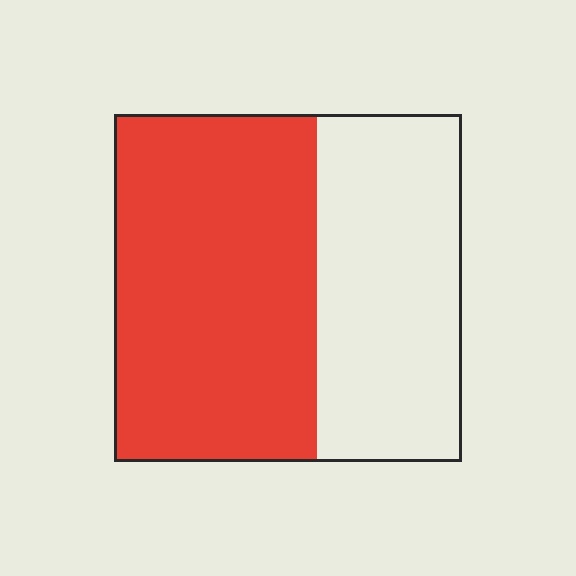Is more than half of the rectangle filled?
Yes.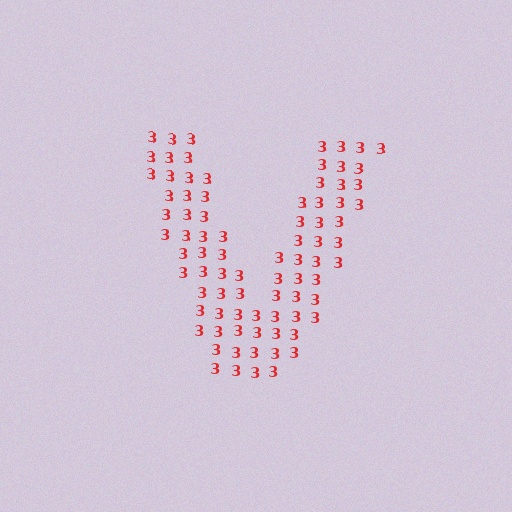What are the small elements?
The small elements are digit 3's.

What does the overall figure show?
The overall figure shows the letter V.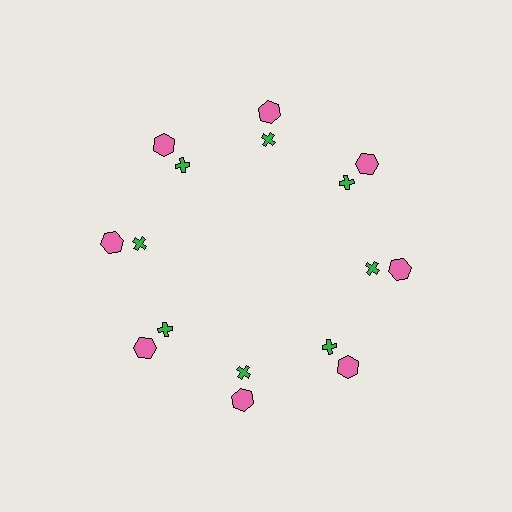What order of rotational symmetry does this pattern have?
This pattern has 8-fold rotational symmetry.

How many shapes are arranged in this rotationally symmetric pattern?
There are 16 shapes, arranged in 8 groups of 2.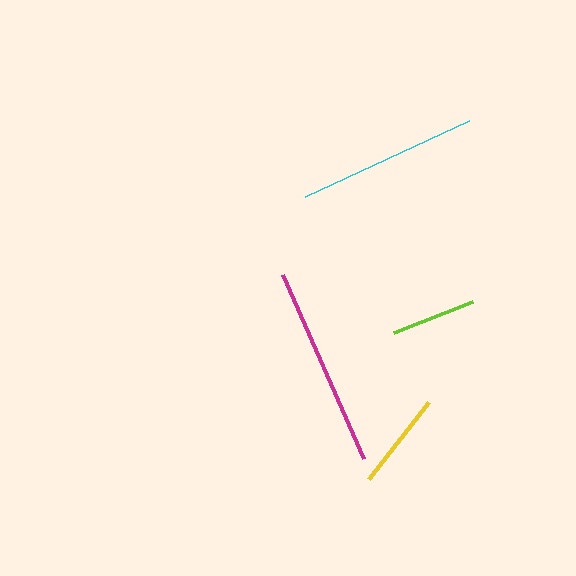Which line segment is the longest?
The magenta line is the longest at approximately 201 pixels.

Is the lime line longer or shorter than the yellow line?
The yellow line is longer than the lime line.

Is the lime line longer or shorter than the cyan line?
The cyan line is longer than the lime line.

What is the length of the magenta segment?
The magenta segment is approximately 201 pixels long.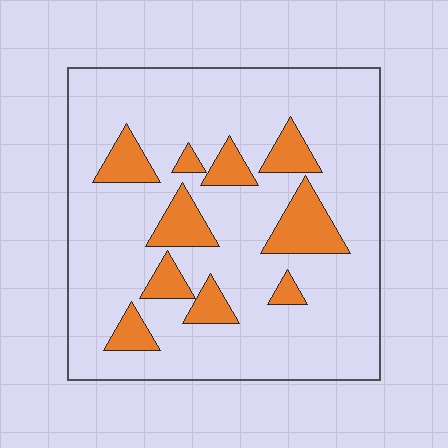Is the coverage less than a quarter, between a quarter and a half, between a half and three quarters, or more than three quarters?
Less than a quarter.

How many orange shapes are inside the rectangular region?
10.